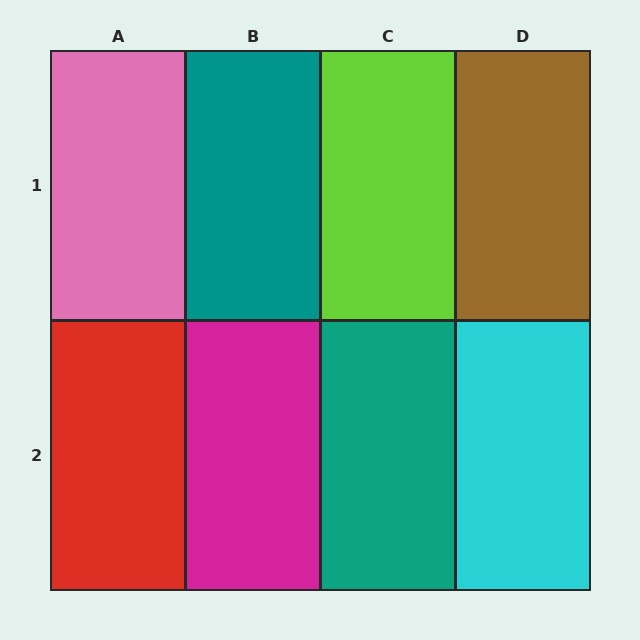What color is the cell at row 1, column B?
Teal.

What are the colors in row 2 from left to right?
Red, magenta, teal, cyan.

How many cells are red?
1 cell is red.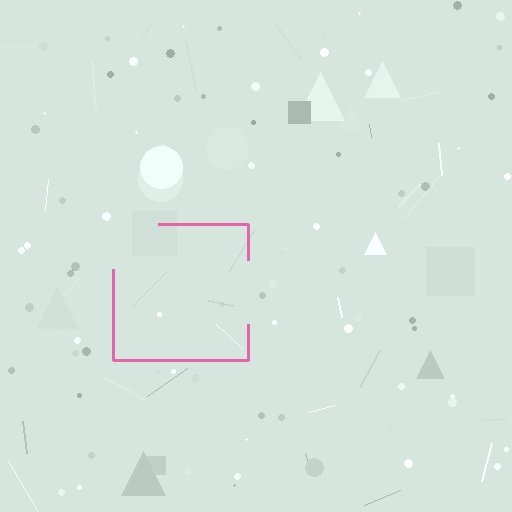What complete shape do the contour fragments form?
The contour fragments form a square.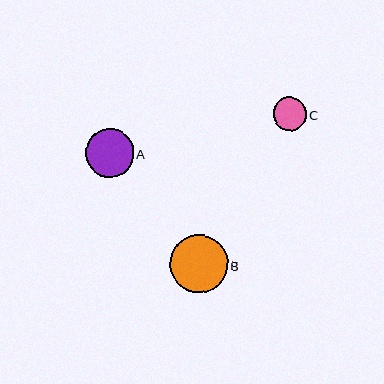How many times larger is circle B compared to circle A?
Circle B is approximately 1.2 times the size of circle A.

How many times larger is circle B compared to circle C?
Circle B is approximately 1.7 times the size of circle C.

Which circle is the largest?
Circle B is the largest with a size of approximately 58 pixels.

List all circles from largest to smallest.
From largest to smallest: B, A, C.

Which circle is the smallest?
Circle C is the smallest with a size of approximately 33 pixels.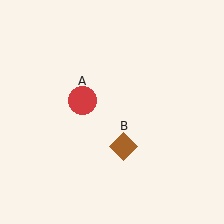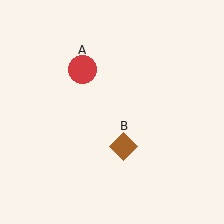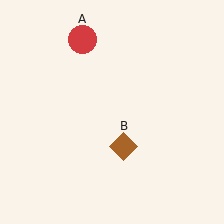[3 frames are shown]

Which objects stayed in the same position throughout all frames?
Brown diamond (object B) remained stationary.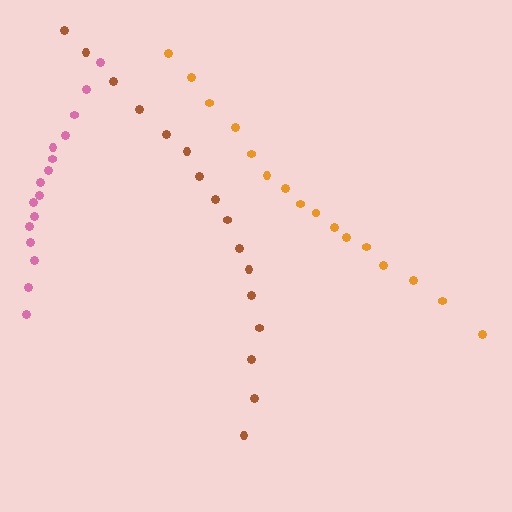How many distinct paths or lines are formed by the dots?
There are 3 distinct paths.